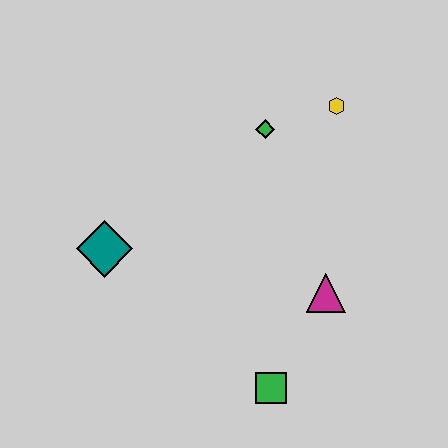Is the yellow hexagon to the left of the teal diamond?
No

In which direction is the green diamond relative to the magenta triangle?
The green diamond is above the magenta triangle.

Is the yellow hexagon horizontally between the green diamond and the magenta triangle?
No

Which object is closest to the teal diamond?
The green diamond is closest to the teal diamond.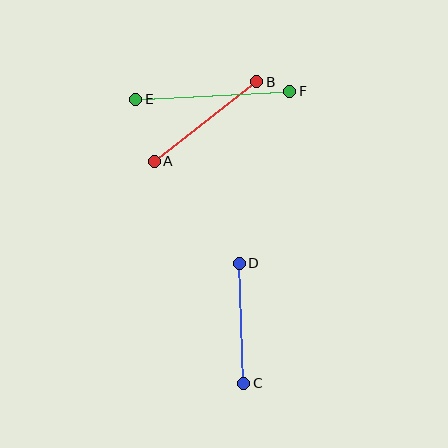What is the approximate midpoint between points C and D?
The midpoint is at approximately (242, 323) pixels.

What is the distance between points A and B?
The distance is approximately 130 pixels.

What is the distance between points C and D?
The distance is approximately 120 pixels.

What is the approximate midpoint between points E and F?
The midpoint is at approximately (213, 95) pixels.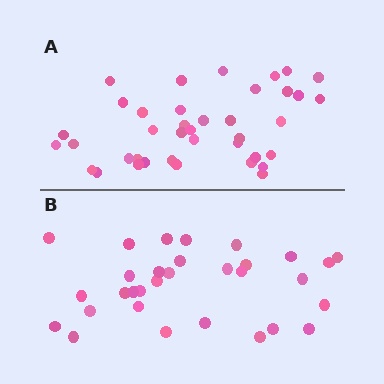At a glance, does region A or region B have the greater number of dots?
Region A (the top region) has more dots.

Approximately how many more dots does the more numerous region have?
Region A has roughly 8 or so more dots than region B.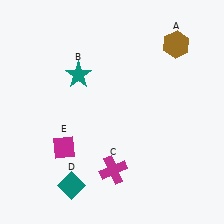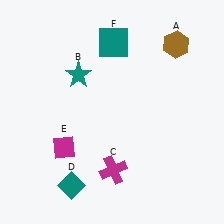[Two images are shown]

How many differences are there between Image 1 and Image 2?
There is 1 difference between the two images.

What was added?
A teal square (F) was added in Image 2.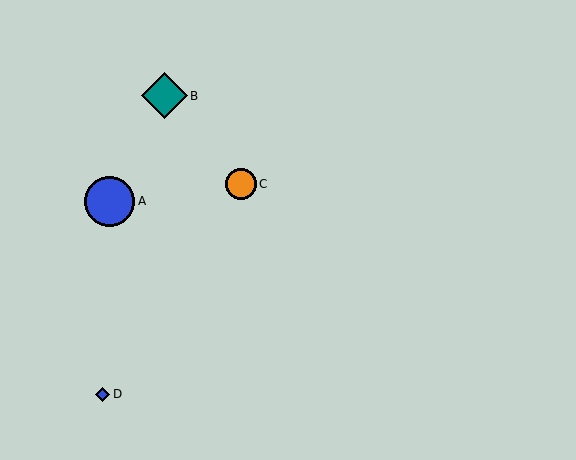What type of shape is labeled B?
Shape B is a teal diamond.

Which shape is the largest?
The blue circle (labeled A) is the largest.